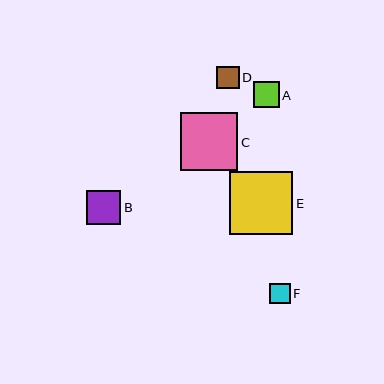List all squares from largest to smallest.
From largest to smallest: E, C, B, A, D, F.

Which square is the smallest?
Square F is the smallest with a size of approximately 21 pixels.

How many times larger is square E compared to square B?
Square E is approximately 1.9 times the size of square B.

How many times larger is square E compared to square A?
Square E is approximately 2.4 times the size of square A.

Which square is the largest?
Square E is the largest with a size of approximately 63 pixels.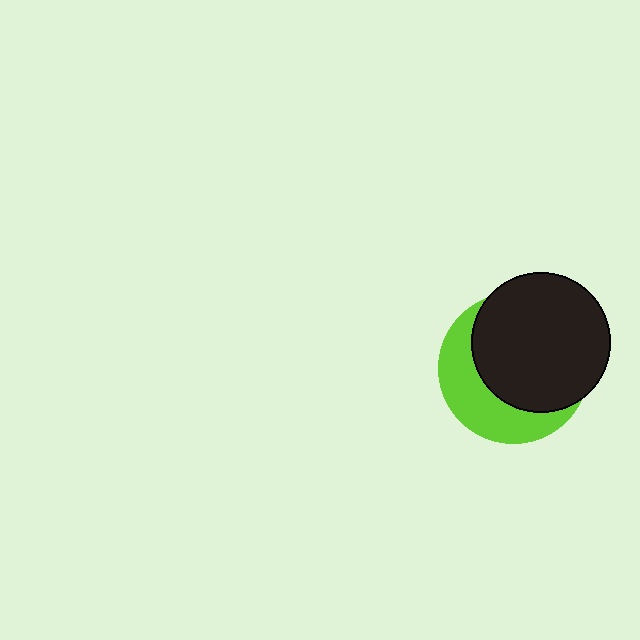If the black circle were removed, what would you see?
You would see the complete lime circle.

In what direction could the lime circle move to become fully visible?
The lime circle could move toward the lower-left. That would shift it out from behind the black circle entirely.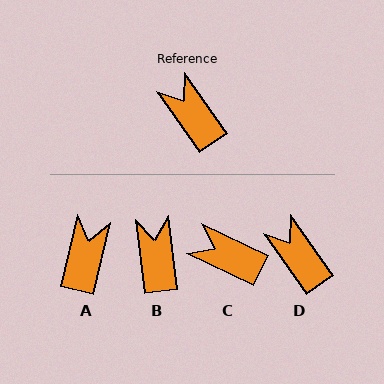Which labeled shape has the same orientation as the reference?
D.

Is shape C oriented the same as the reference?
No, it is off by about 29 degrees.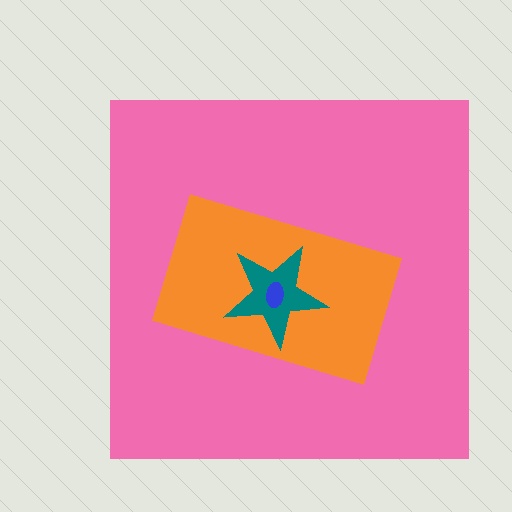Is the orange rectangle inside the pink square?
Yes.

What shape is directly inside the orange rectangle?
The teal star.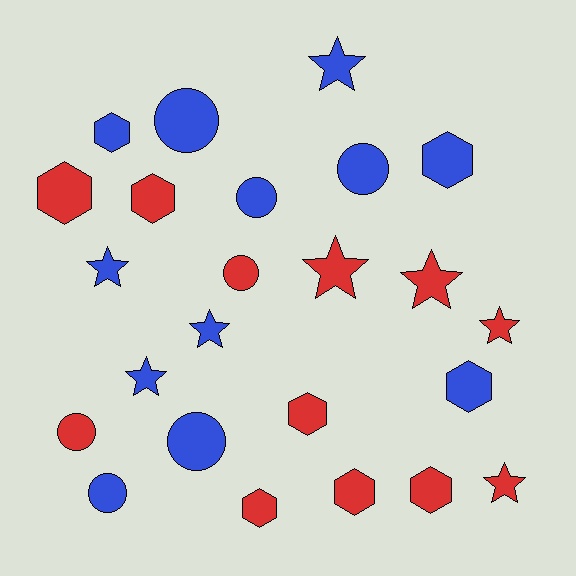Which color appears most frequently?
Red, with 12 objects.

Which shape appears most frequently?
Hexagon, with 9 objects.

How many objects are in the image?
There are 24 objects.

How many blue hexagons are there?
There are 3 blue hexagons.